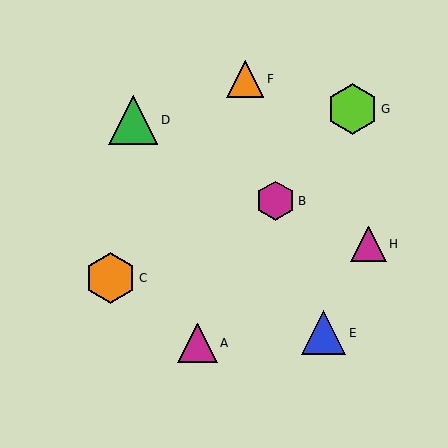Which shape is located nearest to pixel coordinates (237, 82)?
The orange triangle (labeled F) at (245, 79) is nearest to that location.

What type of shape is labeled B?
Shape B is a magenta hexagon.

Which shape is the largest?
The lime hexagon (labeled G) is the largest.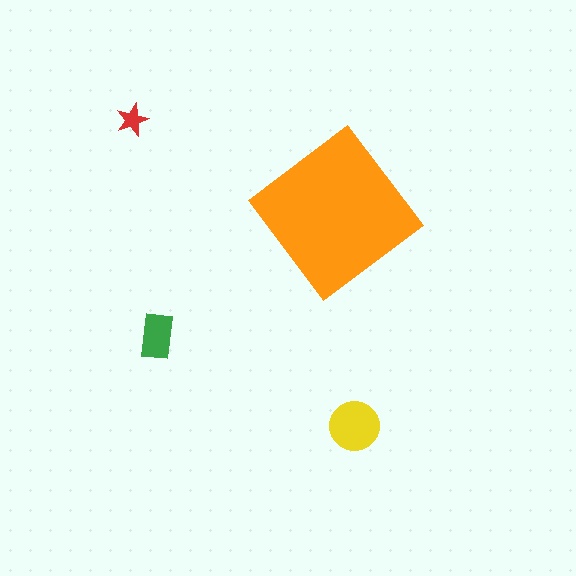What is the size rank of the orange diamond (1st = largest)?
1st.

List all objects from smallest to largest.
The red star, the green rectangle, the yellow circle, the orange diamond.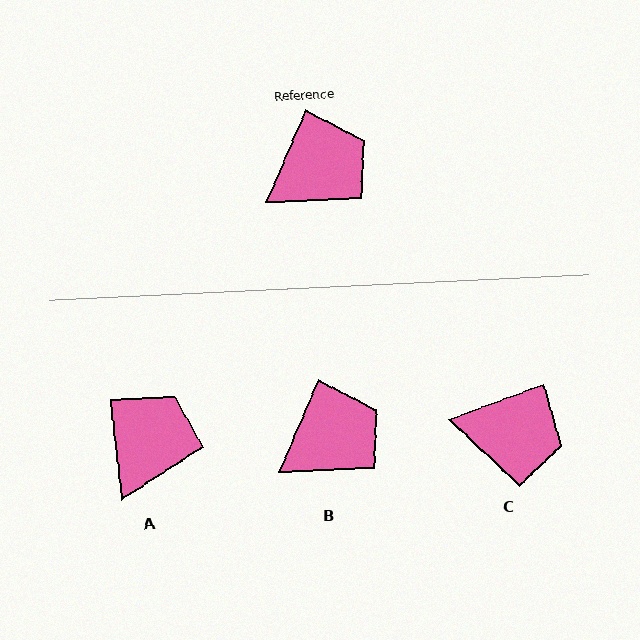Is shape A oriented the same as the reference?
No, it is off by about 31 degrees.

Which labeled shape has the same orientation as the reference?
B.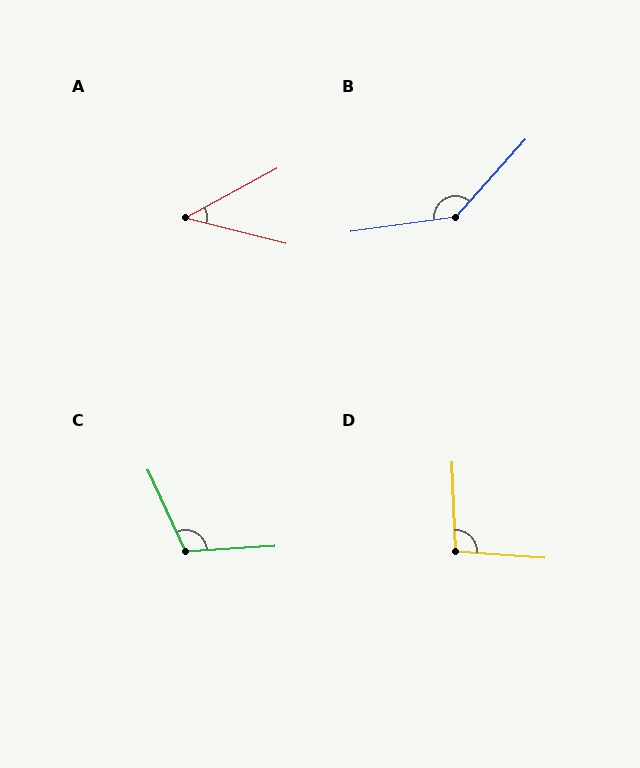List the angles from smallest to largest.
A (43°), D (96°), C (111°), B (140°).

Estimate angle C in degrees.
Approximately 111 degrees.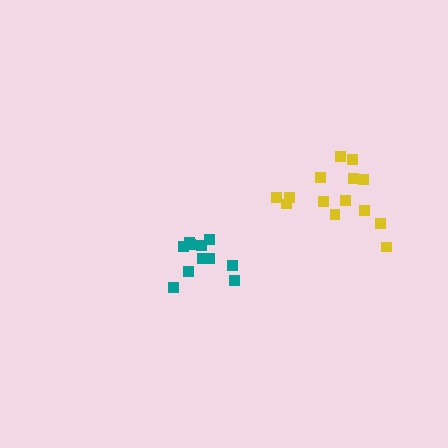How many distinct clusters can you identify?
There are 2 distinct clusters.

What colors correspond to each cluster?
The clusters are colored: teal, yellow.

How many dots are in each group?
Group 1: 11 dots, Group 2: 14 dots (25 total).